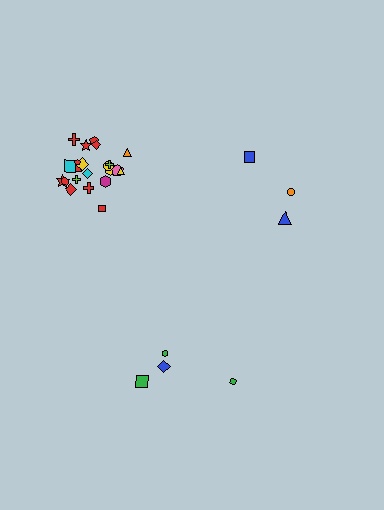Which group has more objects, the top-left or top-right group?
The top-left group.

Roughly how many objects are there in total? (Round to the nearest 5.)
Roughly 30 objects in total.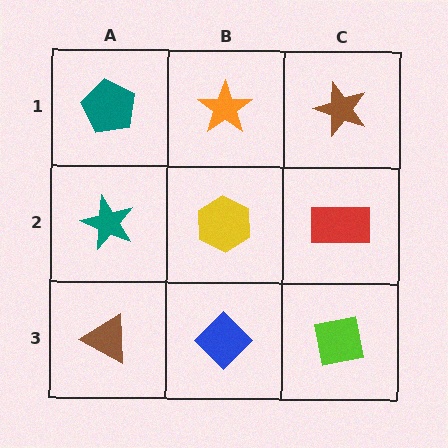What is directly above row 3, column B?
A yellow hexagon.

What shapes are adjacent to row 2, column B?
An orange star (row 1, column B), a blue diamond (row 3, column B), a teal star (row 2, column A), a red rectangle (row 2, column C).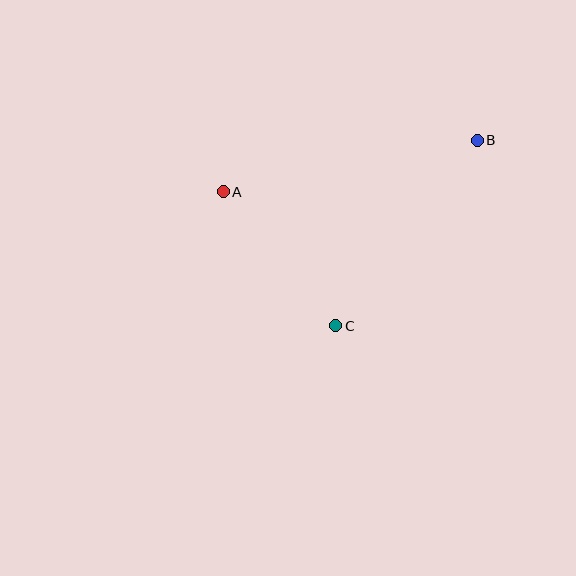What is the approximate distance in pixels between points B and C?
The distance between B and C is approximately 234 pixels.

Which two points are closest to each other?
Points A and C are closest to each other.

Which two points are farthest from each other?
Points A and B are farthest from each other.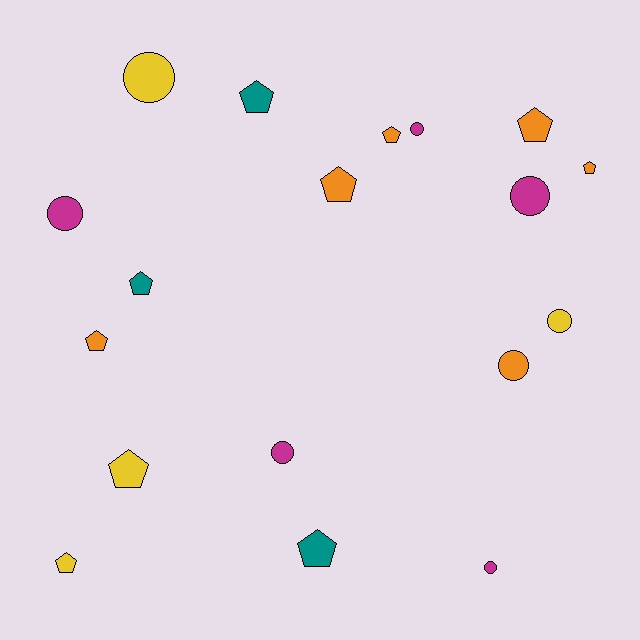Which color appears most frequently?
Orange, with 6 objects.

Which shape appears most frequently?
Pentagon, with 10 objects.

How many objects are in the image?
There are 18 objects.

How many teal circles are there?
There are no teal circles.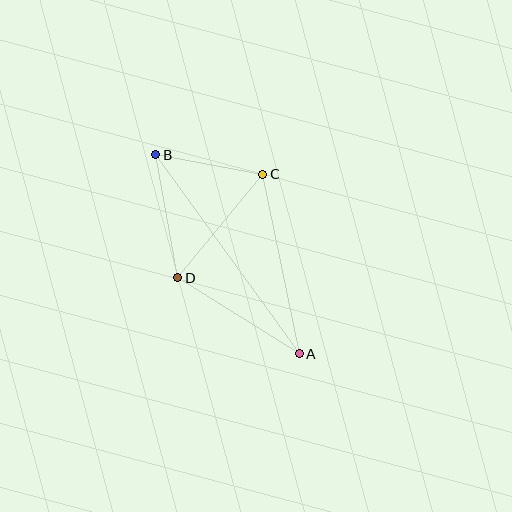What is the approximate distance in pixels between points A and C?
The distance between A and C is approximately 183 pixels.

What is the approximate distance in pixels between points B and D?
The distance between B and D is approximately 125 pixels.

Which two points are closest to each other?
Points B and C are closest to each other.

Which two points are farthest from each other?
Points A and B are farthest from each other.